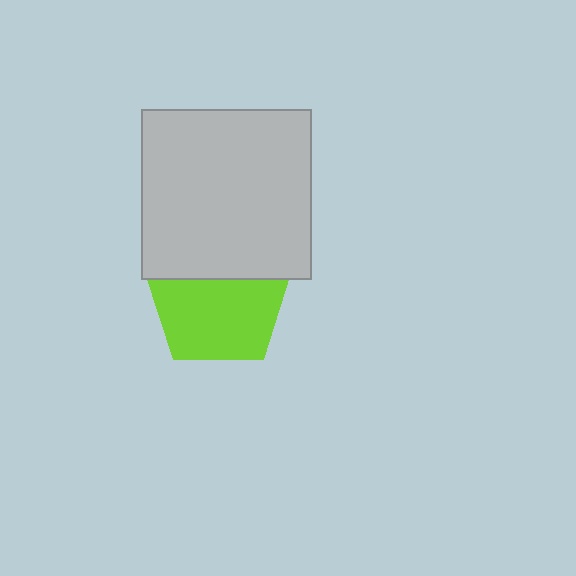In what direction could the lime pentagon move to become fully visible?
The lime pentagon could move down. That would shift it out from behind the light gray square entirely.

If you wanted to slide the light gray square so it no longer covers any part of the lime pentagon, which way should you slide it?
Slide it up — that is the most direct way to separate the two shapes.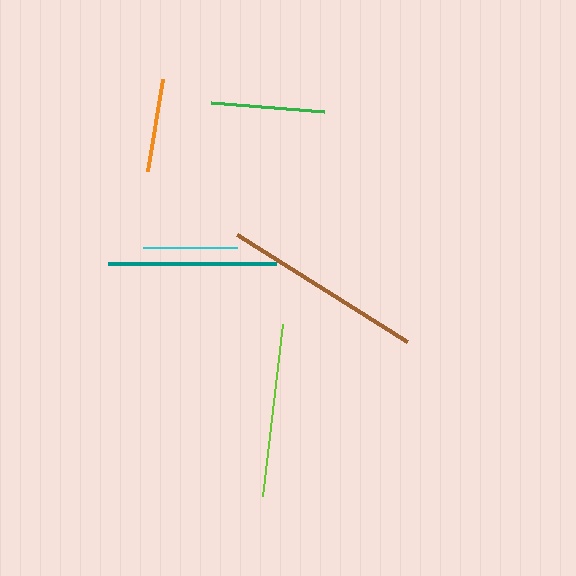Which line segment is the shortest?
The orange line is the shortest at approximately 93 pixels.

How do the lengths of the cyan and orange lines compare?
The cyan and orange lines are approximately the same length.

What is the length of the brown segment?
The brown segment is approximately 201 pixels long.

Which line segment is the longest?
The brown line is the longest at approximately 201 pixels.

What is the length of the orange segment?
The orange segment is approximately 93 pixels long.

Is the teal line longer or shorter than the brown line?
The brown line is longer than the teal line.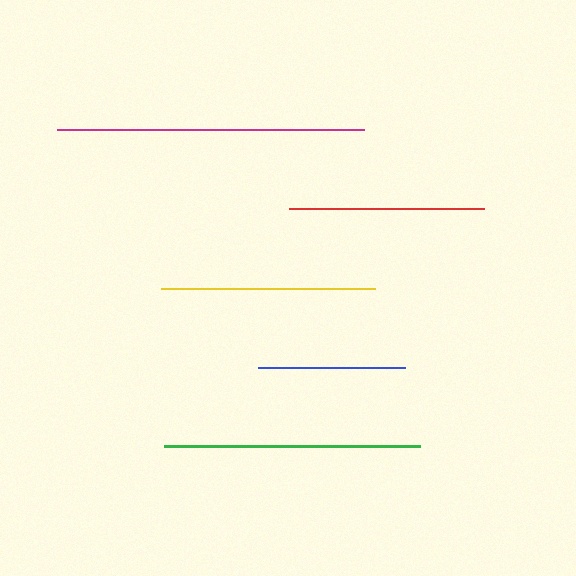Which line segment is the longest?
The magenta line is the longest at approximately 307 pixels.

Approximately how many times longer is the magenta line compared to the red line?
The magenta line is approximately 1.6 times the length of the red line.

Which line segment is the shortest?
The blue line is the shortest at approximately 147 pixels.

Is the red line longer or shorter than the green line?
The green line is longer than the red line.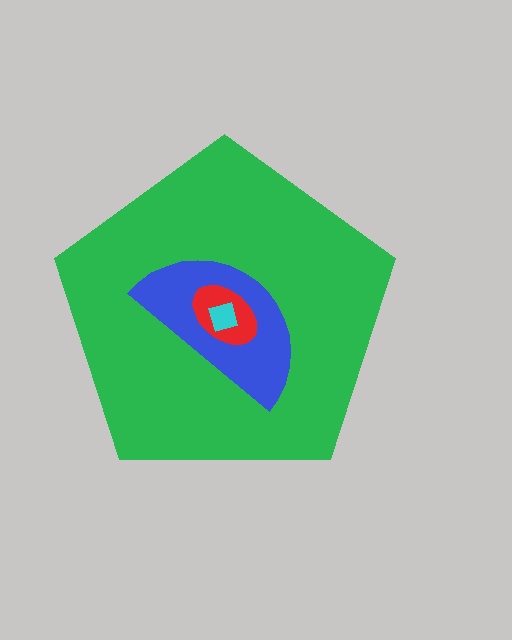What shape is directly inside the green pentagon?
The blue semicircle.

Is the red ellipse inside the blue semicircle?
Yes.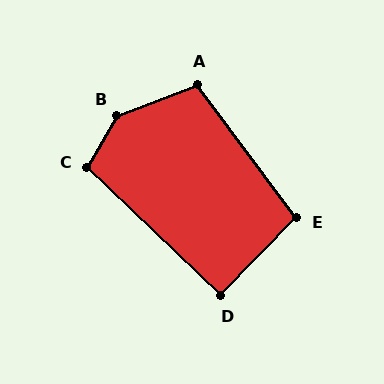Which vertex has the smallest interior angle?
D, at approximately 90 degrees.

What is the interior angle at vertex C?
Approximately 105 degrees (obtuse).